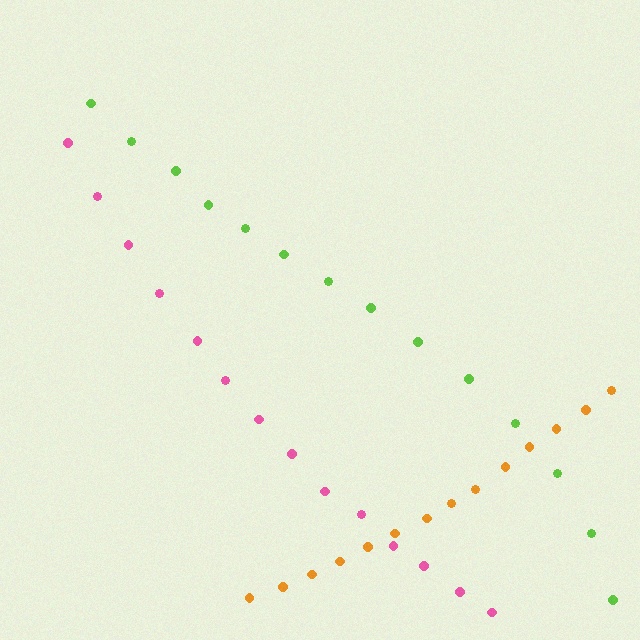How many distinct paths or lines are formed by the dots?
There are 3 distinct paths.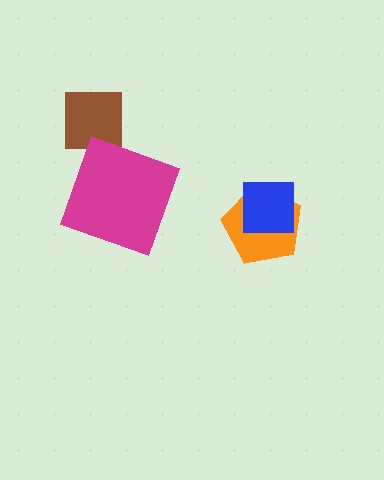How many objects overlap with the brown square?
0 objects overlap with the brown square.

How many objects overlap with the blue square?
1 object overlaps with the blue square.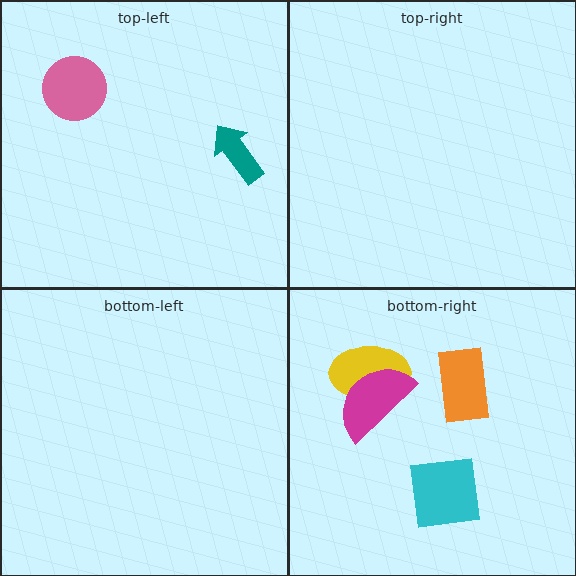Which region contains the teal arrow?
The top-left region.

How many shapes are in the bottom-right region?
4.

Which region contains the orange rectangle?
The bottom-right region.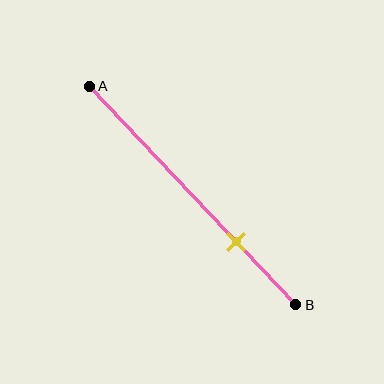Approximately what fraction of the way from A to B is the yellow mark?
The yellow mark is approximately 70% of the way from A to B.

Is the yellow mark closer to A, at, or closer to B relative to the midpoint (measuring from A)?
The yellow mark is closer to point B than the midpoint of segment AB.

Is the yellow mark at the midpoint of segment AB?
No, the mark is at about 70% from A, not at the 50% midpoint.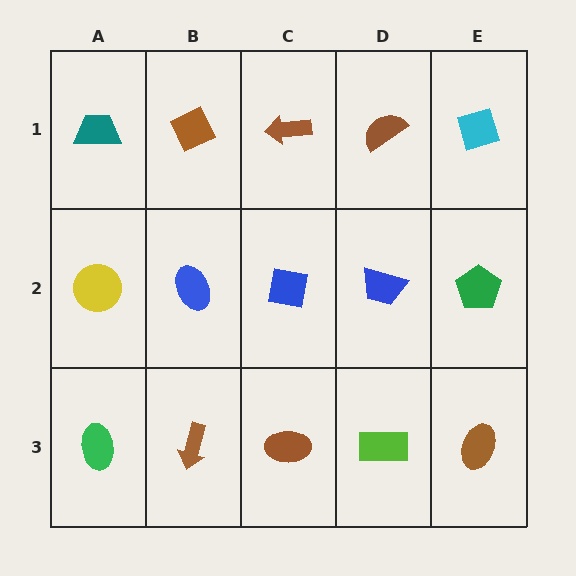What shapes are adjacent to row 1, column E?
A green pentagon (row 2, column E), a brown semicircle (row 1, column D).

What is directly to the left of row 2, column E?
A blue trapezoid.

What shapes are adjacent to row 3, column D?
A blue trapezoid (row 2, column D), a brown ellipse (row 3, column C), a brown ellipse (row 3, column E).